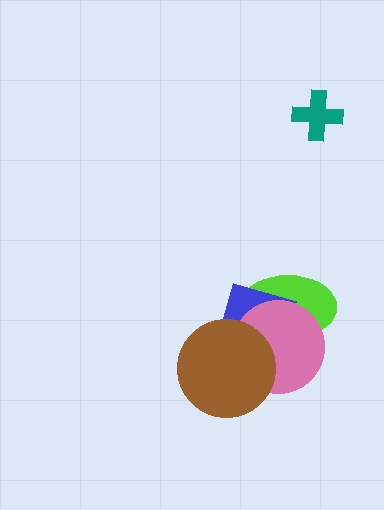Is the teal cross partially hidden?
No, no other shape covers it.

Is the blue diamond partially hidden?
Yes, it is partially covered by another shape.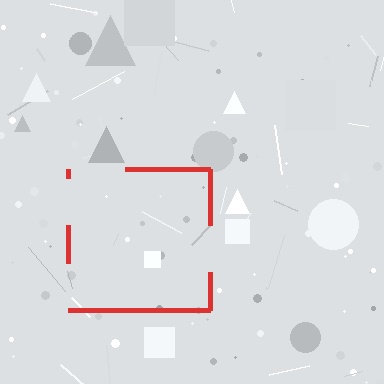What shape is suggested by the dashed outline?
The dashed outline suggests a square.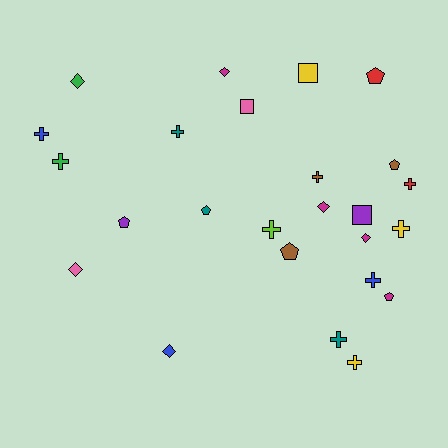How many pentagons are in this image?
There are 6 pentagons.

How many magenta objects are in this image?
There are 4 magenta objects.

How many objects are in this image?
There are 25 objects.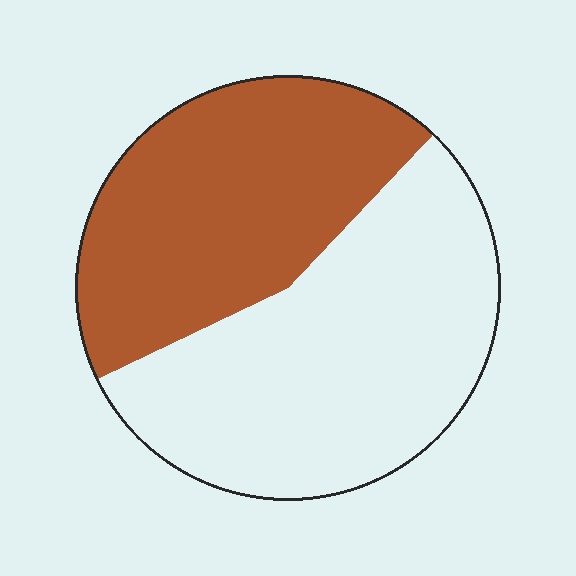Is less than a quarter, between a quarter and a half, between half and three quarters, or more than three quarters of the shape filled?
Between a quarter and a half.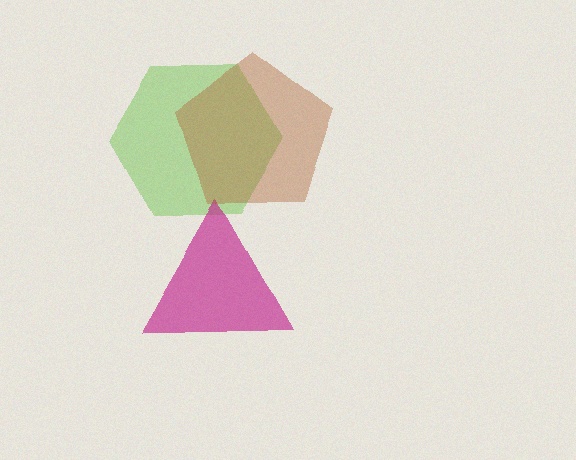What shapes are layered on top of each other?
The layered shapes are: a lime hexagon, a magenta triangle, a brown pentagon.